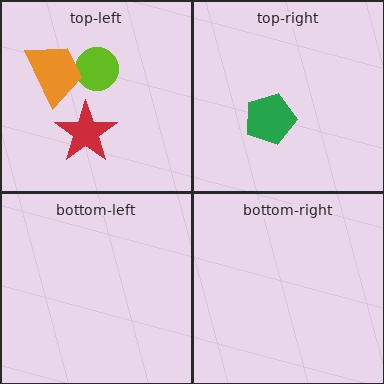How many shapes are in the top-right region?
1.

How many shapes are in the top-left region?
3.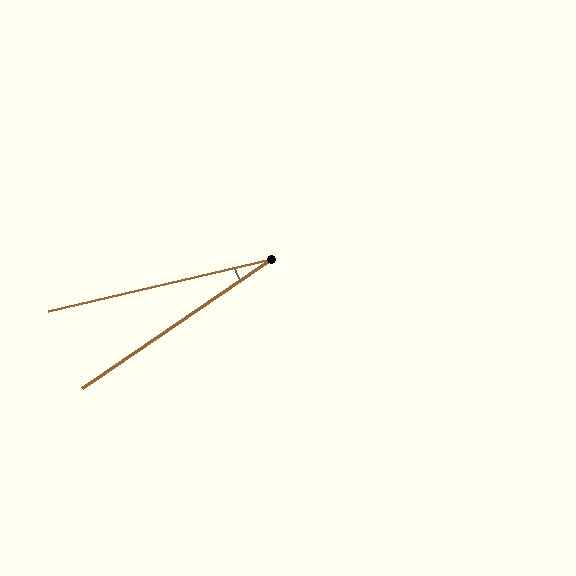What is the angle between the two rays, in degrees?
Approximately 21 degrees.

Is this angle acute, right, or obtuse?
It is acute.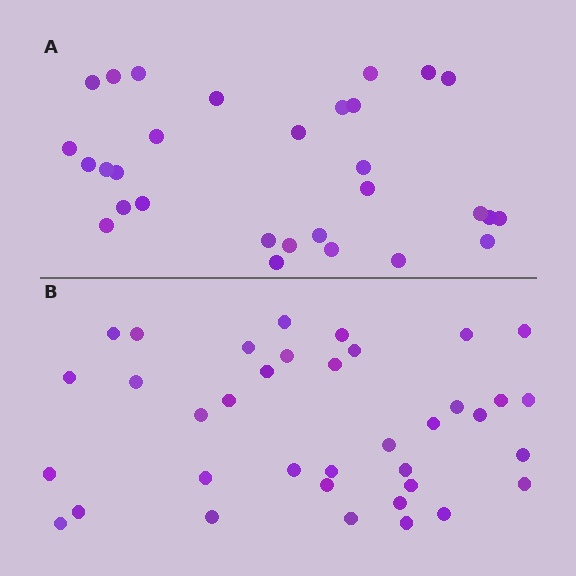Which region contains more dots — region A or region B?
Region B (the bottom region) has more dots.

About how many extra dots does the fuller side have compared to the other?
Region B has roughly 8 or so more dots than region A.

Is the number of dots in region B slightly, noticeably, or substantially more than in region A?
Region B has only slightly more — the two regions are fairly close. The ratio is roughly 1.2 to 1.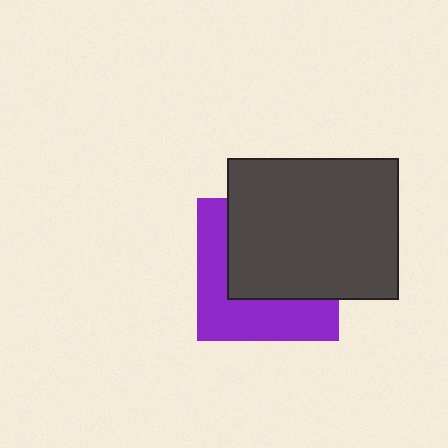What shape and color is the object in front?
The object in front is a dark gray rectangle.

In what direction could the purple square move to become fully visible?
The purple square could move toward the lower-left. That would shift it out from behind the dark gray rectangle entirely.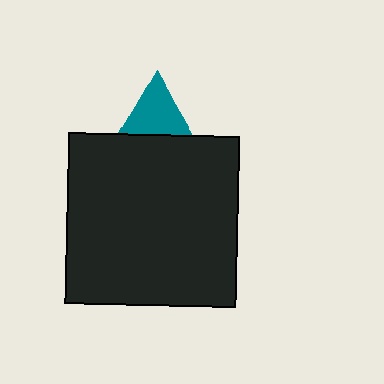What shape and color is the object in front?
The object in front is a black square.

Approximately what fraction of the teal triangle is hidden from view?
Roughly 67% of the teal triangle is hidden behind the black square.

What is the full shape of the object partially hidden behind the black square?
The partially hidden object is a teal triangle.